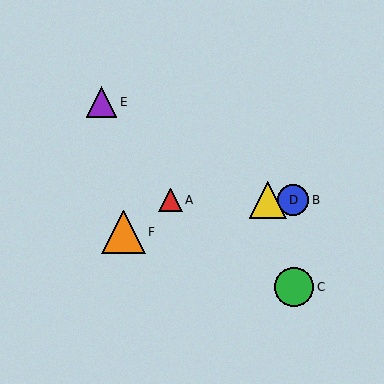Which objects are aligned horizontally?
Objects A, B, D are aligned horizontally.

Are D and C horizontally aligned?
No, D is at y≈200 and C is at y≈287.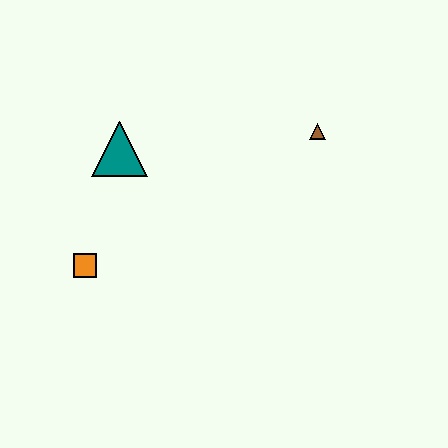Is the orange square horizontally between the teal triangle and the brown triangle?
No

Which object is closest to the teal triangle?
The orange square is closest to the teal triangle.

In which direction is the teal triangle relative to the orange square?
The teal triangle is above the orange square.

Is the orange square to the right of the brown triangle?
No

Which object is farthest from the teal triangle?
The brown triangle is farthest from the teal triangle.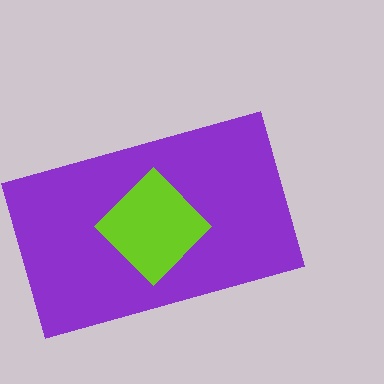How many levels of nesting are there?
2.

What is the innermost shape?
The lime diamond.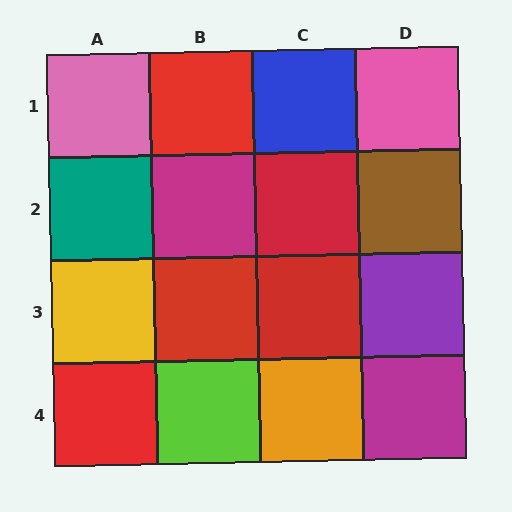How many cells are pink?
2 cells are pink.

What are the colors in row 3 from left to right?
Yellow, red, red, purple.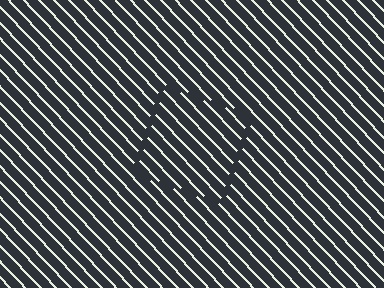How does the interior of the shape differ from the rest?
The interior of the shape contains the same grating, shifted by half a period — the contour is defined by the phase discontinuity where line-ends from the inner and outer gratings abut.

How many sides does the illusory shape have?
4 sides — the line-ends trace a square.